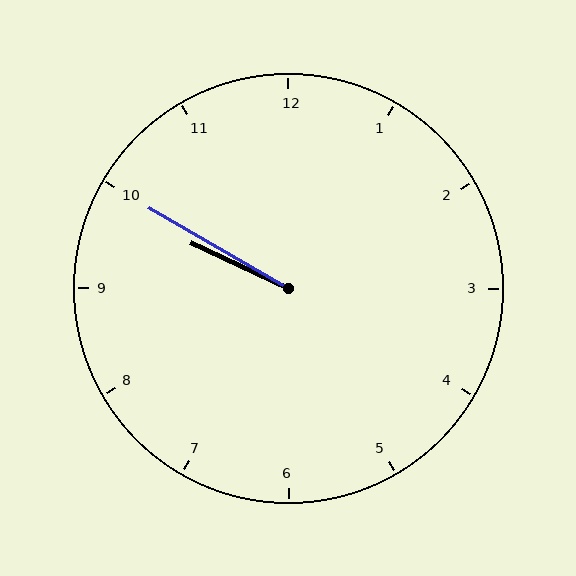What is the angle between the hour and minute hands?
Approximately 5 degrees.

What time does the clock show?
9:50.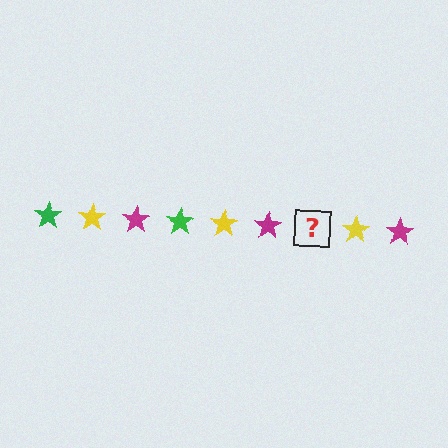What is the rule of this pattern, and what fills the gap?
The rule is that the pattern cycles through green, yellow, magenta stars. The gap should be filled with a green star.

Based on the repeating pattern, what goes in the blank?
The blank should be a green star.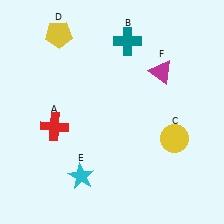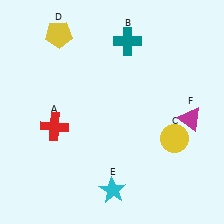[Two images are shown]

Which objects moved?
The objects that moved are: the cyan star (E), the magenta triangle (F).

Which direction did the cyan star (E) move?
The cyan star (E) moved right.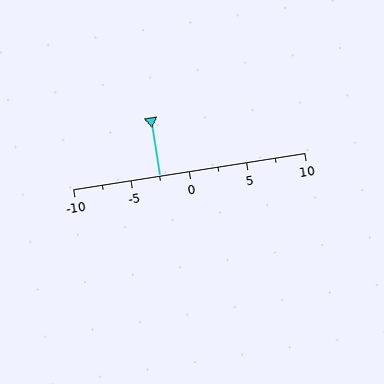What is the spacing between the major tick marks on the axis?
The major ticks are spaced 5 apart.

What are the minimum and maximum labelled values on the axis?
The axis runs from -10 to 10.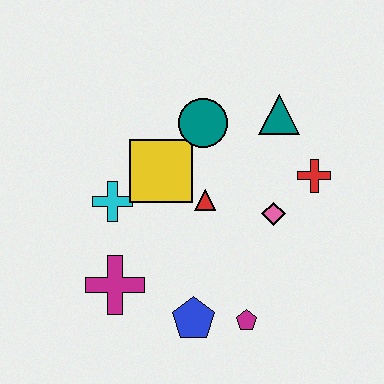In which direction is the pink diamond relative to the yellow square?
The pink diamond is to the right of the yellow square.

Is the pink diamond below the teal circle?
Yes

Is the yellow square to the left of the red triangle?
Yes